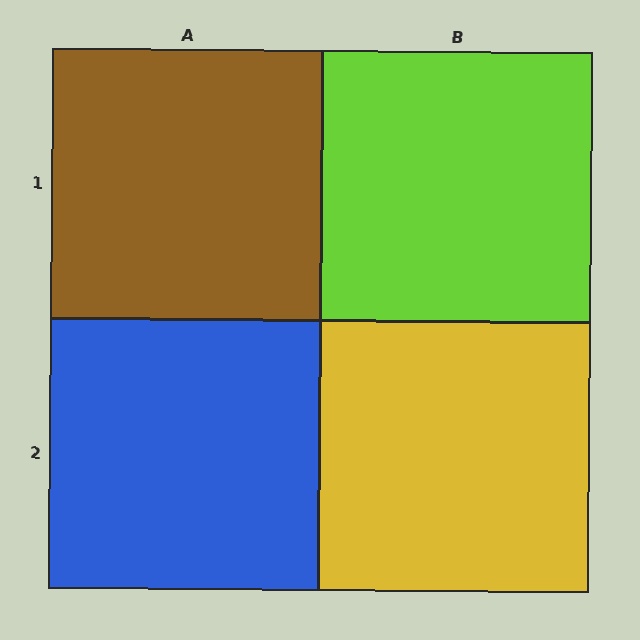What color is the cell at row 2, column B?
Yellow.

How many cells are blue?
1 cell is blue.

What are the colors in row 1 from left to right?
Brown, lime.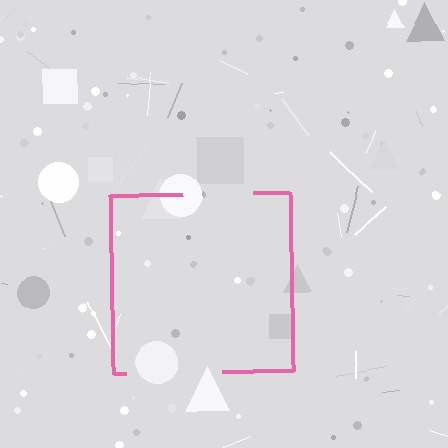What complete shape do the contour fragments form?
The contour fragments form a square.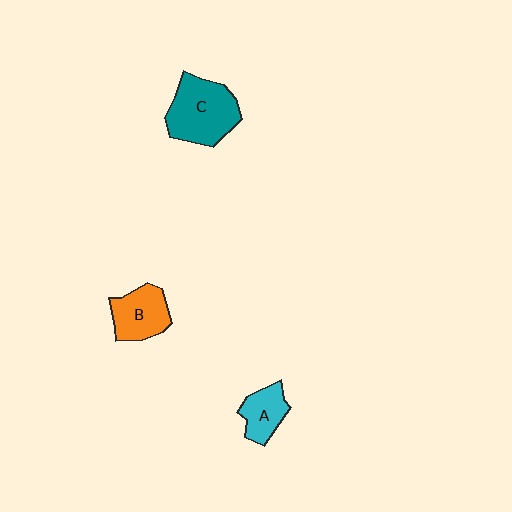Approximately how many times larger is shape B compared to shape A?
Approximately 1.3 times.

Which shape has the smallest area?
Shape A (cyan).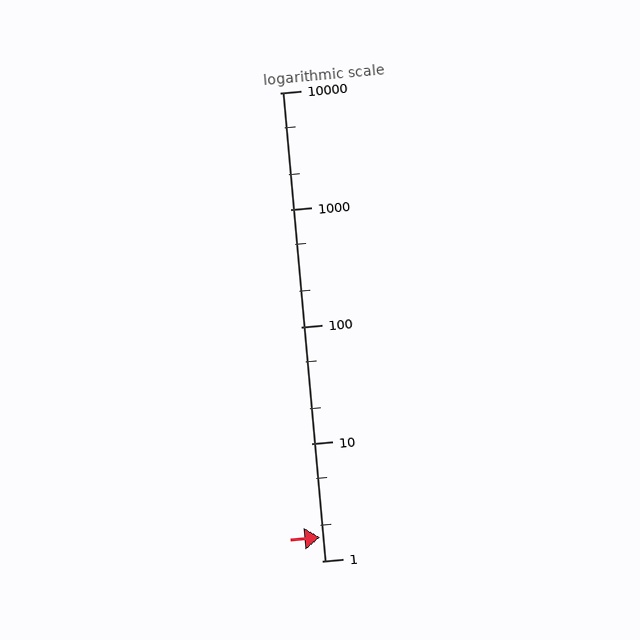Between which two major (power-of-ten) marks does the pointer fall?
The pointer is between 1 and 10.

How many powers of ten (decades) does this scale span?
The scale spans 4 decades, from 1 to 10000.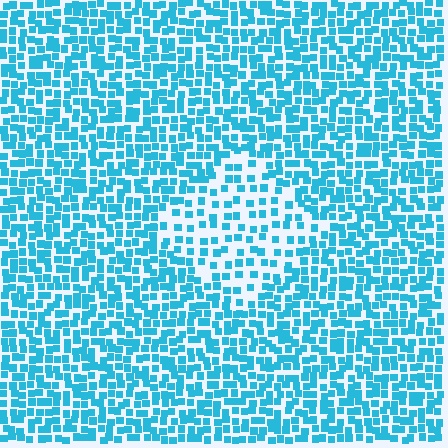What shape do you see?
I see a diamond.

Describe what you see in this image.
The image contains small cyan elements arranged at two different densities. A diamond-shaped region is visible where the elements are less densely packed than the surrounding area.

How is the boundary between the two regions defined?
The boundary is defined by a change in element density (approximately 1.9x ratio). All elements are the same color, size, and shape.